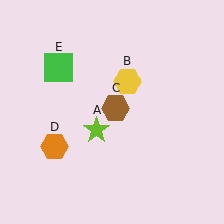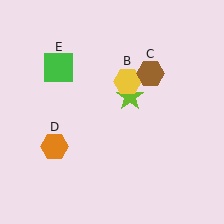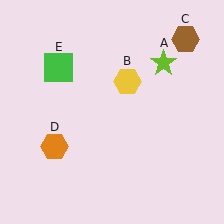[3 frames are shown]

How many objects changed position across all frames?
2 objects changed position: lime star (object A), brown hexagon (object C).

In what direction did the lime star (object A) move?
The lime star (object A) moved up and to the right.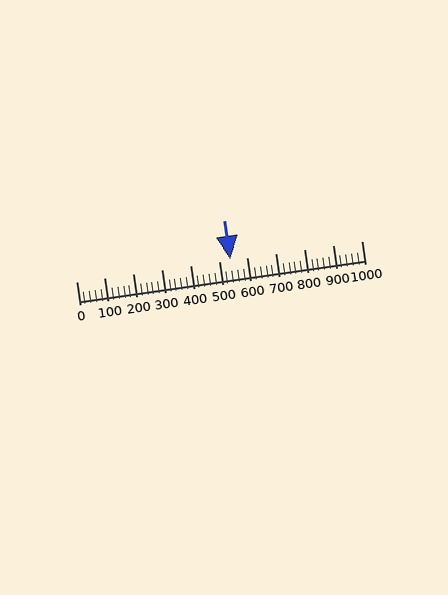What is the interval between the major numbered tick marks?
The major tick marks are spaced 100 units apart.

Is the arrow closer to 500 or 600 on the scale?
The arrow is closer to 500.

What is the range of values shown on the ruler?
The ruler shows values from 0 to 1000.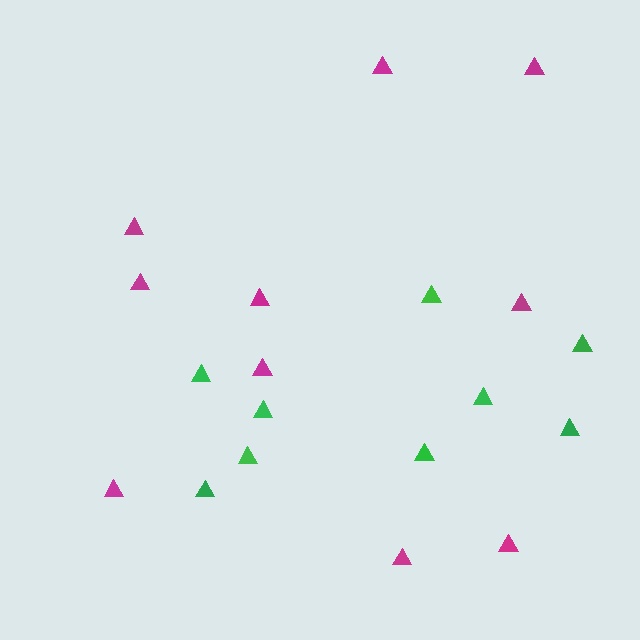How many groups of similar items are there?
There are 2 groups: one group of magenta triangles (10) and one group of green triangles (9).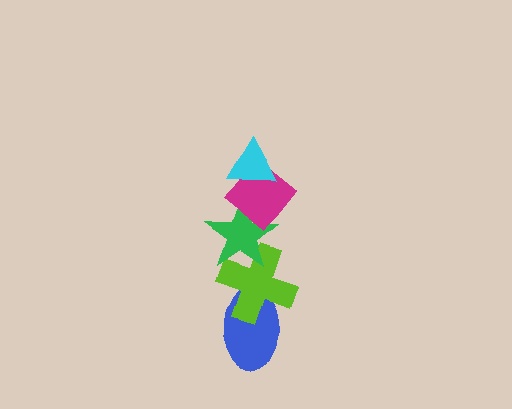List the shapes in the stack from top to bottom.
From top to bottom: the cyan triangle, the magenta diamond, the green star, the lime cross, the blue ellipse.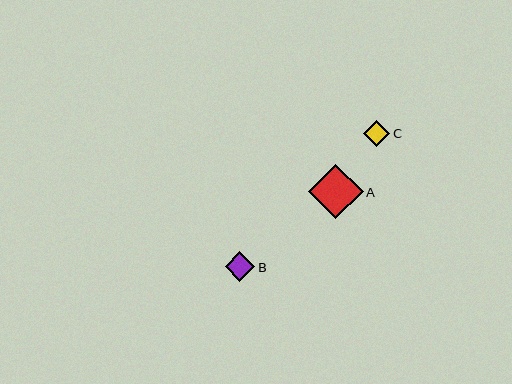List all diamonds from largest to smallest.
From largest to smallest: A, B, C.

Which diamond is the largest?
Diamond A is the largest with a size of approximately 54 pixels.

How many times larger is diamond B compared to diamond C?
Diamond B is approximately 1.1 times the size of diamond C.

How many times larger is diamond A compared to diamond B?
Diamond A is approximately 1.8 times the size of diamond B.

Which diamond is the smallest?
Diamond C is the smallest with a size of approximately 26 pixels.